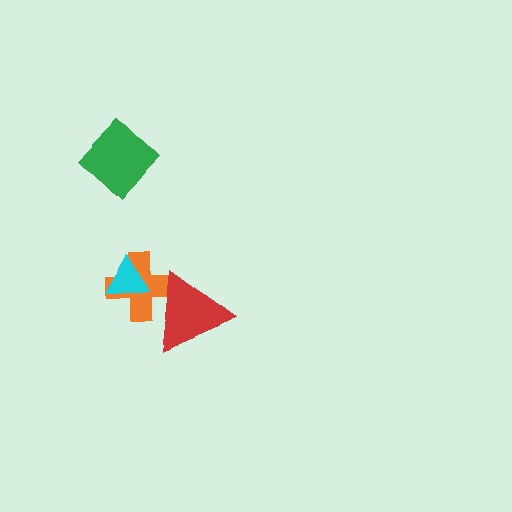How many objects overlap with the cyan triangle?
1 object overlaps with the cyan triangle.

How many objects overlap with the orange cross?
2 objects overlap with the orange cross.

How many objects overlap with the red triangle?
1 object overlaps with the red triangle.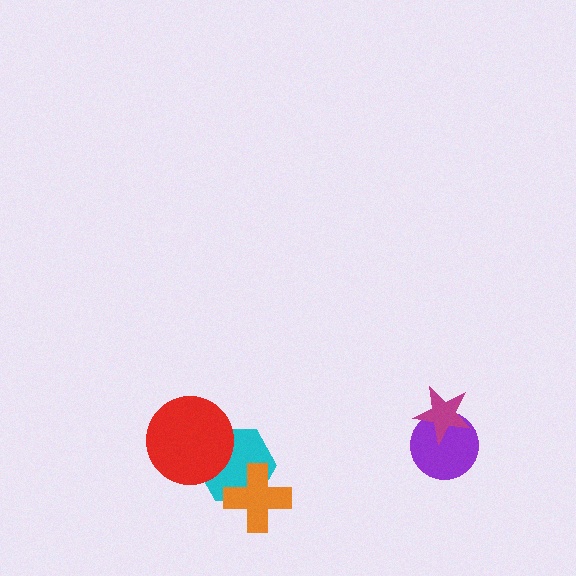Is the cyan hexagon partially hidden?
Yes, it is partially covered by another shape.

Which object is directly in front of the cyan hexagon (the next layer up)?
The red circle is directly in front of the cyan hexagon.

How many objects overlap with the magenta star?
1 object overlaps with the magenta star.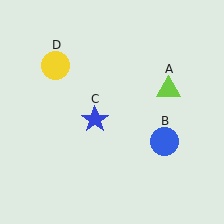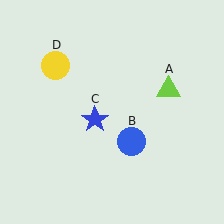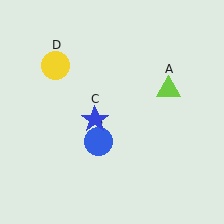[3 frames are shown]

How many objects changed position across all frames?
1 object changed position: blue circle (object B).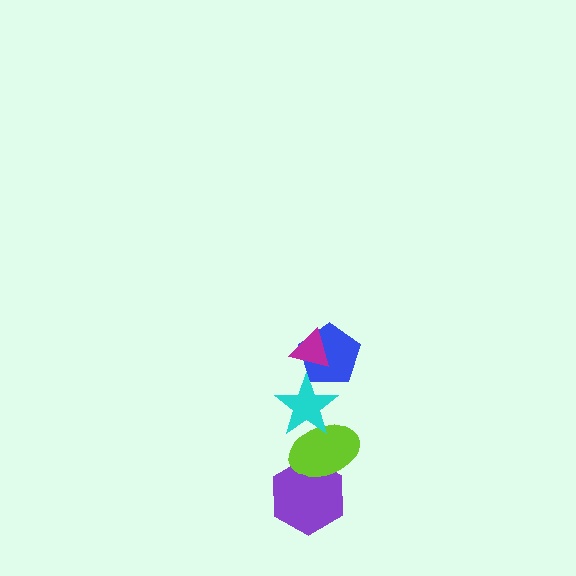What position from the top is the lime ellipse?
The lime ellipse is 4th from the top.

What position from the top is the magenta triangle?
The magenta triangle is 1st from the top.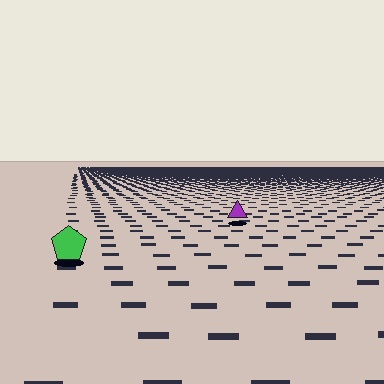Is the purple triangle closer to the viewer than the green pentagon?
No. The green pentagon is closer — you can tell from the texture gradient: the ground texture is coarser near it.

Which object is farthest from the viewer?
The purple triangle is farthest from the viewer. It appears smaller and the ground texture around it is denser.